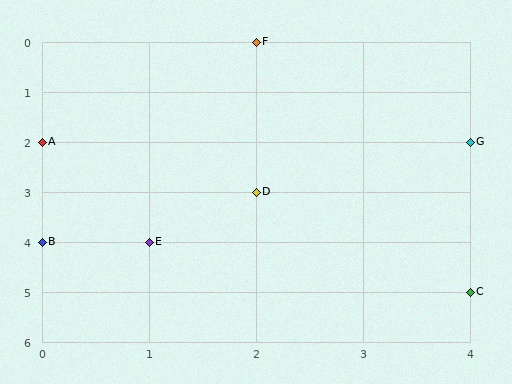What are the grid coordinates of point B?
Point B is at grid coordinates (0, 4).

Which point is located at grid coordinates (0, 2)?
Point A is at (0, 2).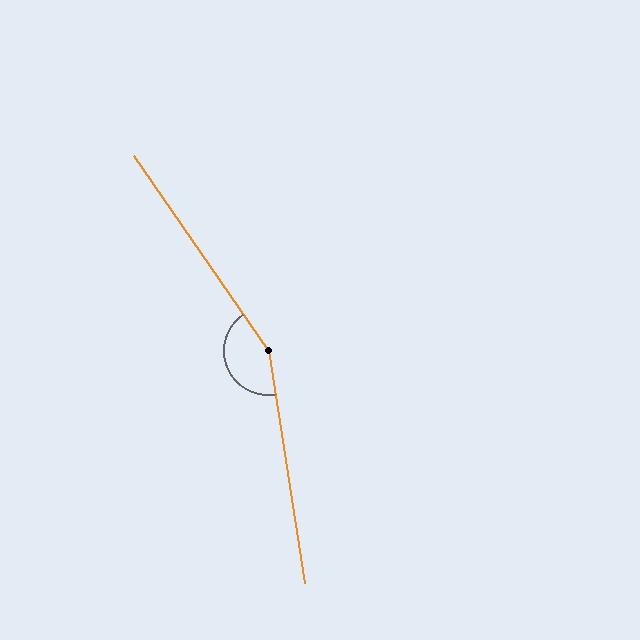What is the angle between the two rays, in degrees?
Approximately 154 degrees.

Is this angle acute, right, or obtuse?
It is obtuse.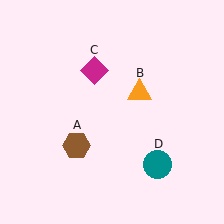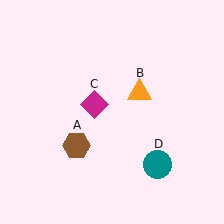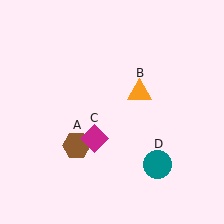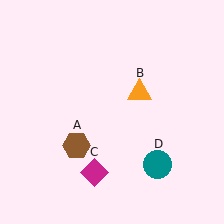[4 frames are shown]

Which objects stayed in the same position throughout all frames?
Brown hexagon (object A) and orange triangle (object B) and teal circle (object D) remained stationary.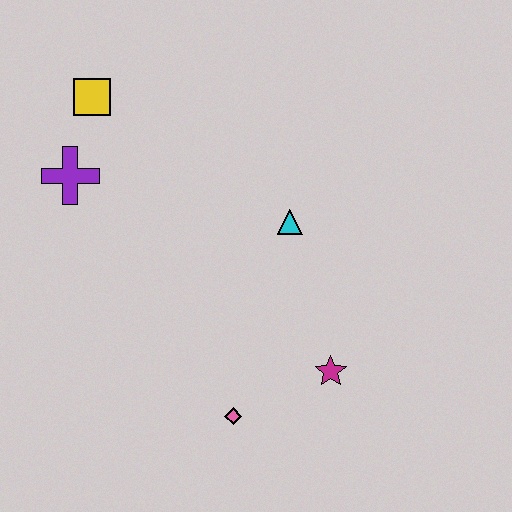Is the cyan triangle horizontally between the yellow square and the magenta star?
Yes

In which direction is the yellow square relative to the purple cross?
The yellow square is above the purple cross.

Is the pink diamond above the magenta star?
No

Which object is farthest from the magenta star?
The yellow square is farthest from the magenta star.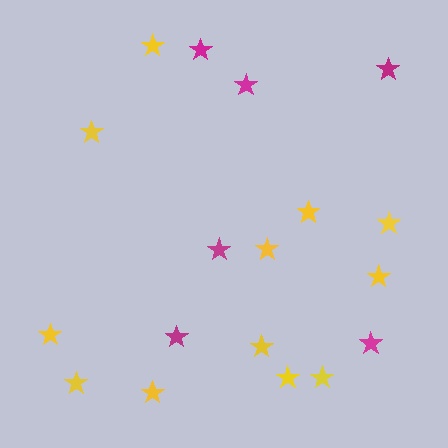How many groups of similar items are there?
There are 2 groups: one group of yellow stars (12) and one group of magenta stars (6).